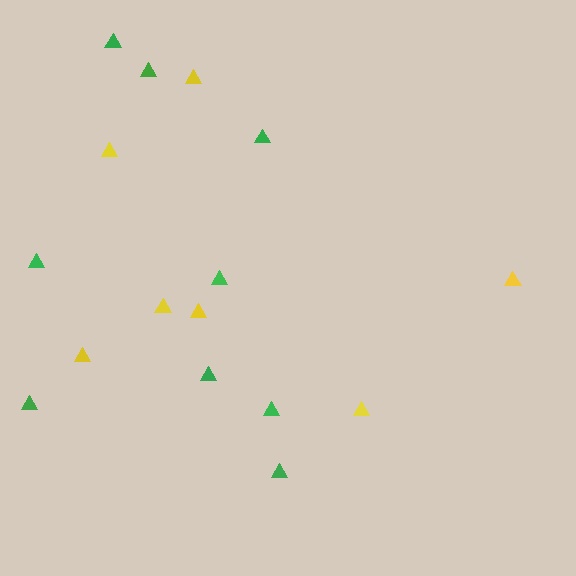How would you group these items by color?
There are 2 groups: one group of yellow triangles (7) and one group of green triangles (9).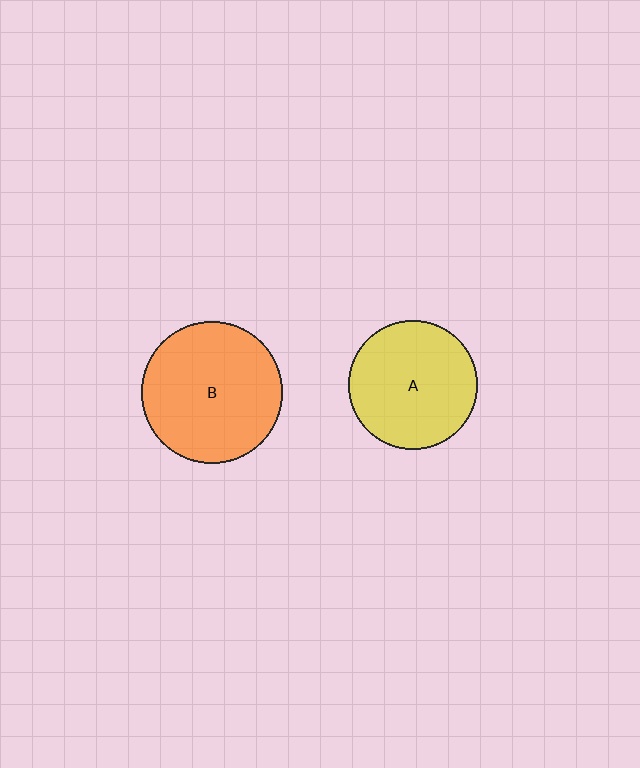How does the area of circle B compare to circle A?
Approximately 1.2 times.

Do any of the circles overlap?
No, none of the circles overlap.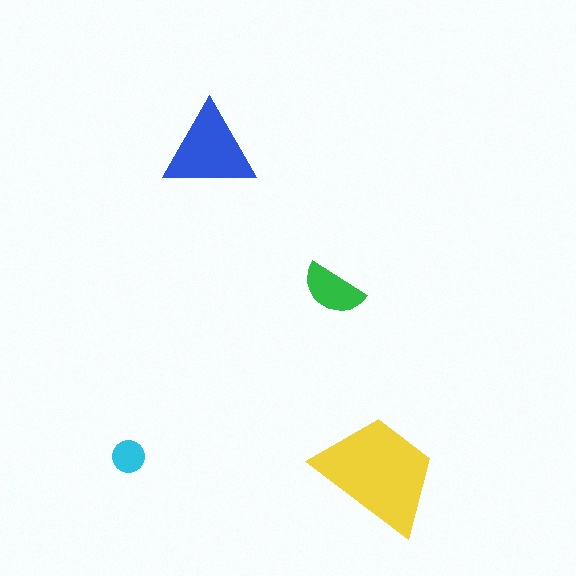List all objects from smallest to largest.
The cyan circle, the green semicircle, the blue triangle, the yellow trapezoid.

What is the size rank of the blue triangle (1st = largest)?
2nd.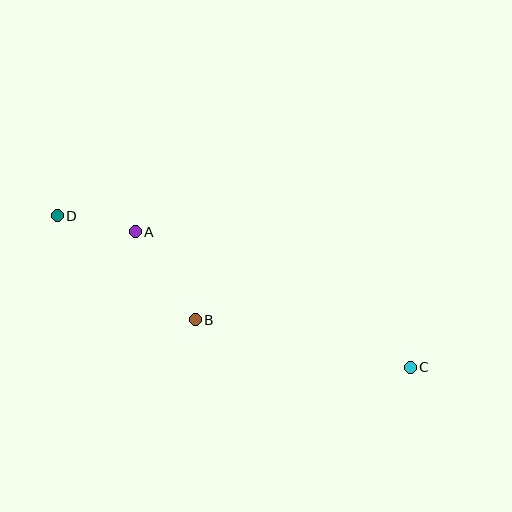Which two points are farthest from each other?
Points C and D are farthest from each other.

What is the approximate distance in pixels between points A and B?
The distance between A and B is approximately 107 pixels.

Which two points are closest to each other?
Points A and D are closest to each other.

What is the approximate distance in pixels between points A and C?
The distance between A and C is approximately 306 pixels.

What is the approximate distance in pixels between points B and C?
The distance between B and C is approximately 220 pixels.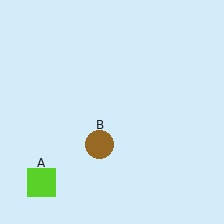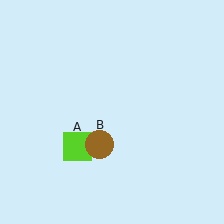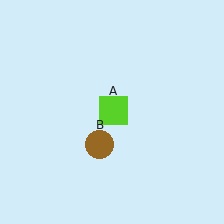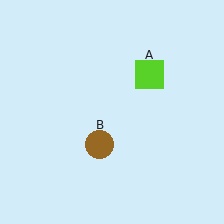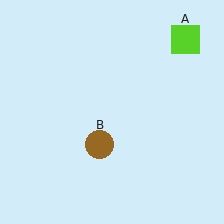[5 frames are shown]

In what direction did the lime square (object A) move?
The lime square (object A) moved up and to the right.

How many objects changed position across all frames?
1 object changed position: lime square (object A).